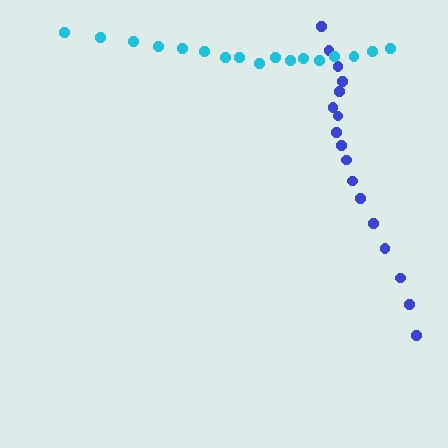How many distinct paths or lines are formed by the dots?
There are 2 distinct paths.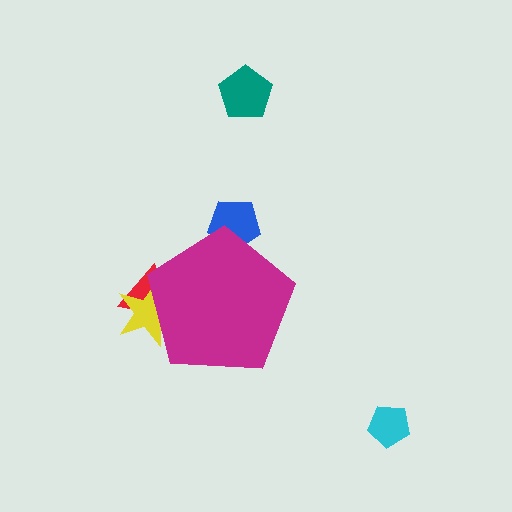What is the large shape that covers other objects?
A magenta pentagon.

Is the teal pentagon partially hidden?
No, the teal pentagon is fully visible.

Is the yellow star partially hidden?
Yes, the yellow star is partially hidden behind the magenta pentagon.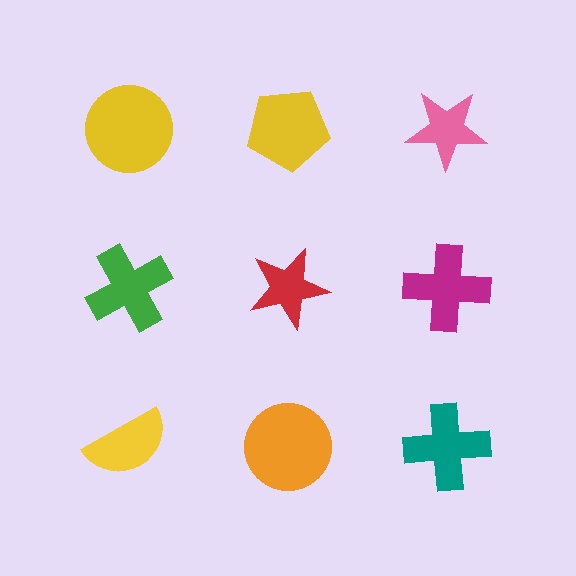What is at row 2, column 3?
A magenta cross.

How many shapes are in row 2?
3 shapes.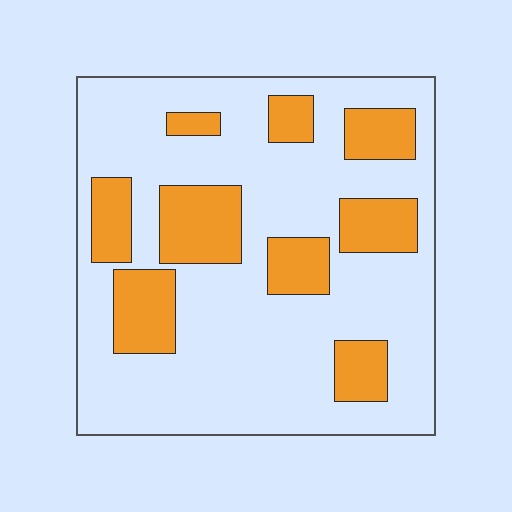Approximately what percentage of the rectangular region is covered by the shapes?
Approximately 25%.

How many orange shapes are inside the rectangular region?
9.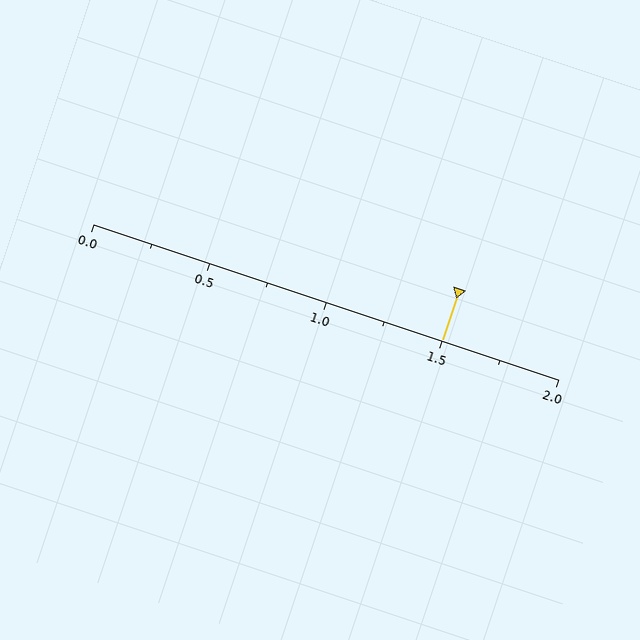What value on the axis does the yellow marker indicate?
The marker indicates approximately 1.5.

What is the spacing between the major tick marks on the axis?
The major ticks are spaced 0.5 apart.